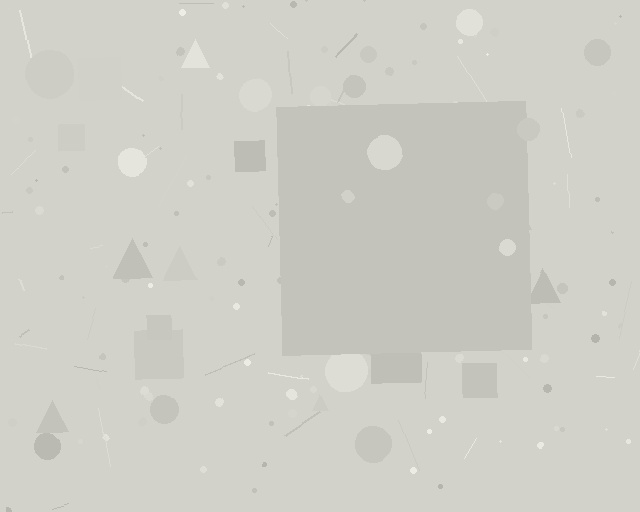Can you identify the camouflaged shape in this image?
The camouflaged shape is a square.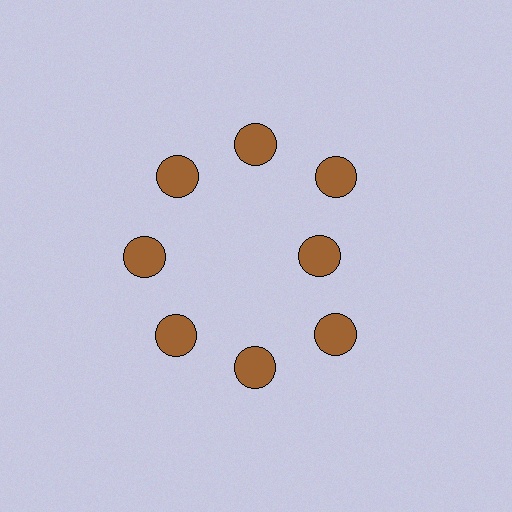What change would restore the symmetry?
The symmetry would be restored by moving it outward, back onto the ring so that all 8 circles sit at equal angles and equal distance from the center.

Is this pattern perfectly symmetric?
No. The 8 brown circles are arranged in a ring, but one element near the 3 o'clock position is pulled inward toward the center, breaking the 8-fold rotational symmetry.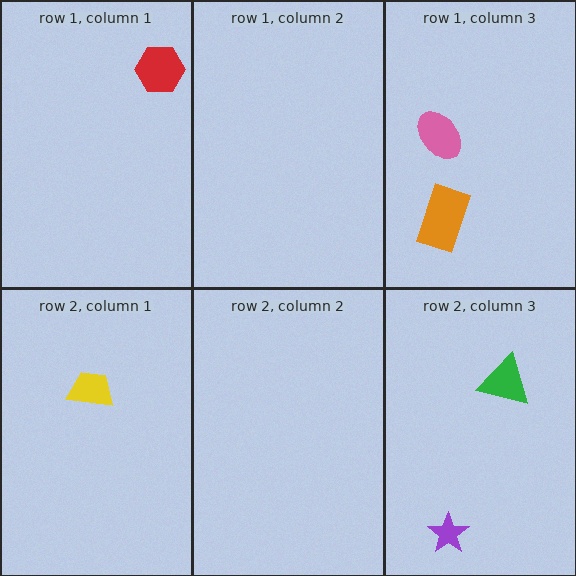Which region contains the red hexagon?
The row 1, column 1 region.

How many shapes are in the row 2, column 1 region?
1.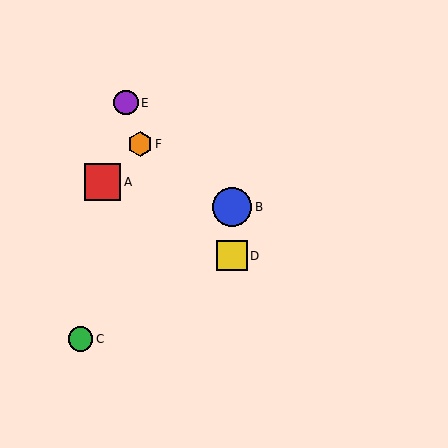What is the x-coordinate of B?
Object B is at x≈232.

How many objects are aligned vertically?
2 objects (B, D) are aligned vertically.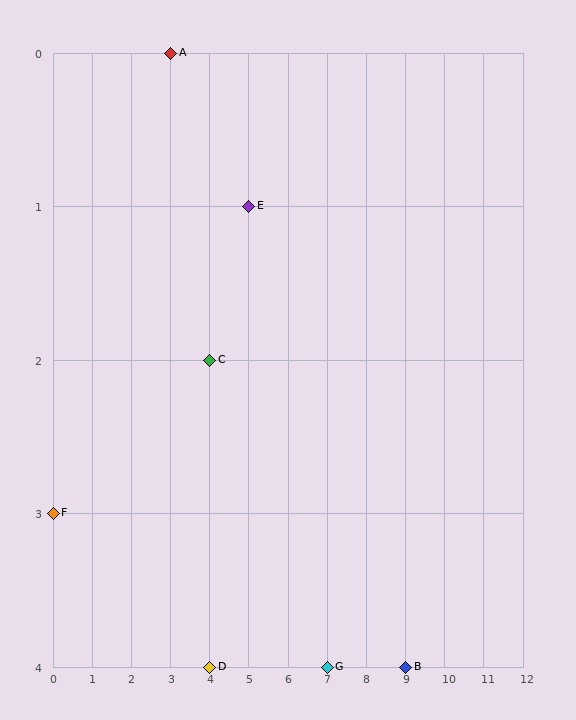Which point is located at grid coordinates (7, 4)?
Point G is at (7, 4).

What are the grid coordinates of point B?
Point B is at grid coordinates (9, 4).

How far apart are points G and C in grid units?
Points G and C are 3 columns and 2 rows apart (about 3.6 grid units diagonally).